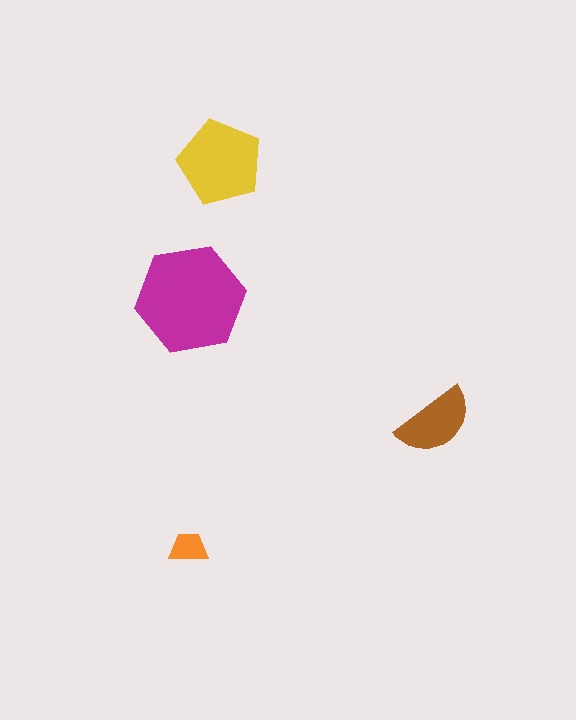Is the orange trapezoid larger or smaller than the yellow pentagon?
Smaller.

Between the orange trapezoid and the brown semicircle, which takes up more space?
The brown semicircle.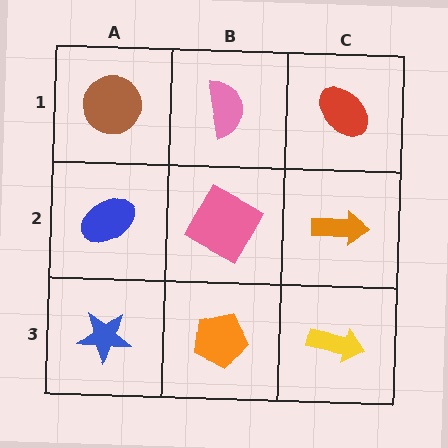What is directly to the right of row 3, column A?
An orange pentagon.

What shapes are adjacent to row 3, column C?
An orange arrow (row 2, column C), an orange pentagon (row 3, column B).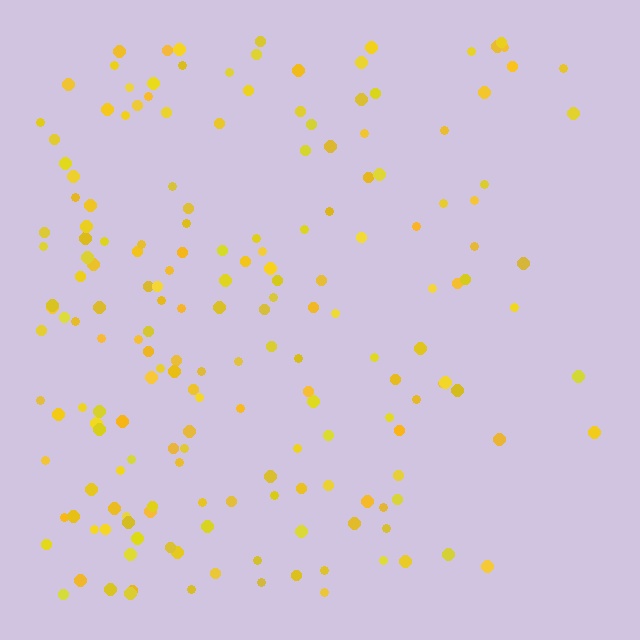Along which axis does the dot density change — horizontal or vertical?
Horizontal.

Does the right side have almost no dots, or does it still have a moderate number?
Still a moderate number, just noticeably fewer than the left.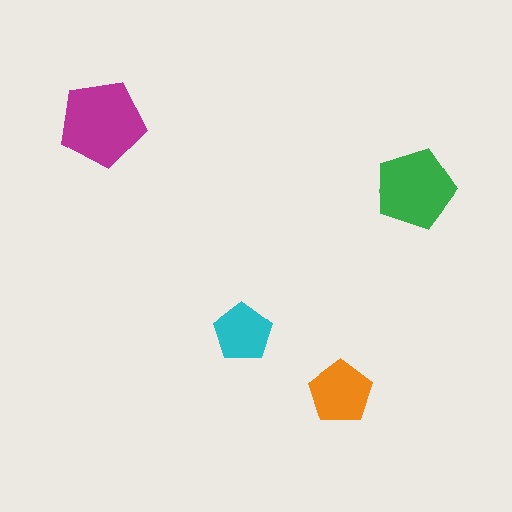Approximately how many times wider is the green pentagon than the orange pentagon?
About 1.5 times wider.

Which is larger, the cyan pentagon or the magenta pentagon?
The magenta one.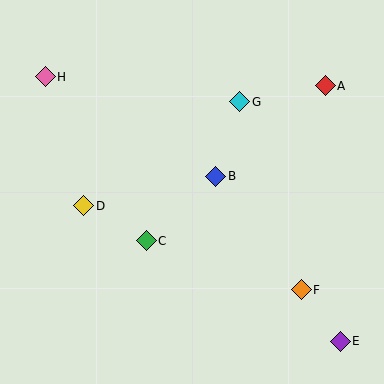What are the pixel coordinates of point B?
Point B is at (216, 176).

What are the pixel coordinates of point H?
Point H is at (45, 77).